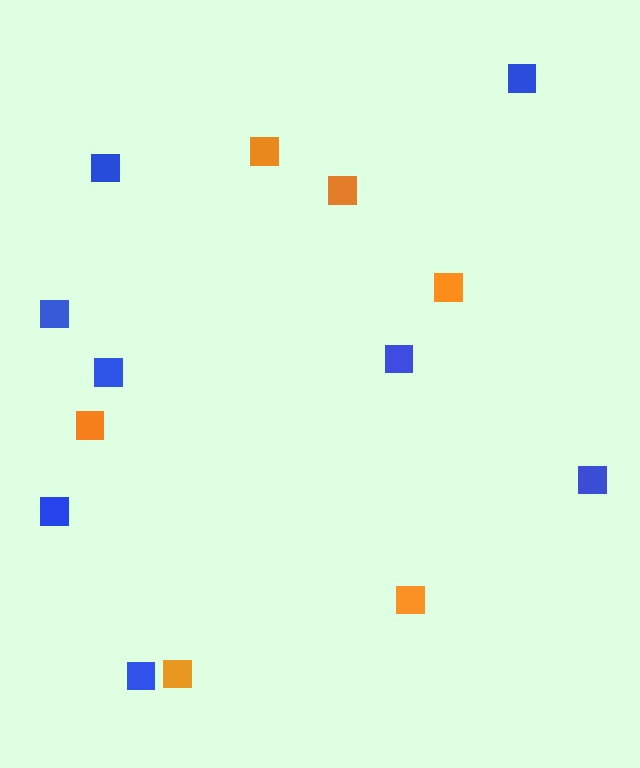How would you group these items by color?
There are 2 groups: one group of blue squares (8) and one group of orange squares (6).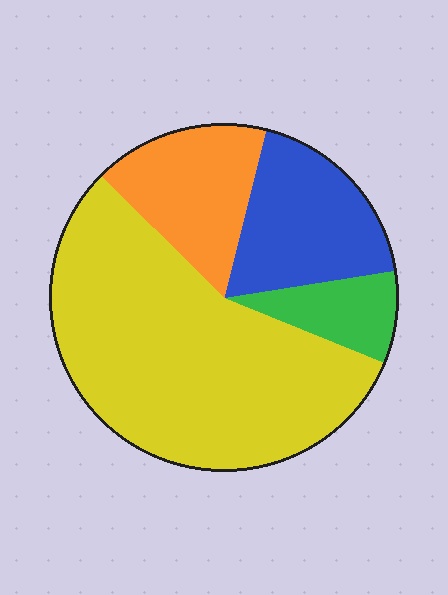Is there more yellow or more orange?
Yellow.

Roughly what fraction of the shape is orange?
Orange covers 17% of the shape.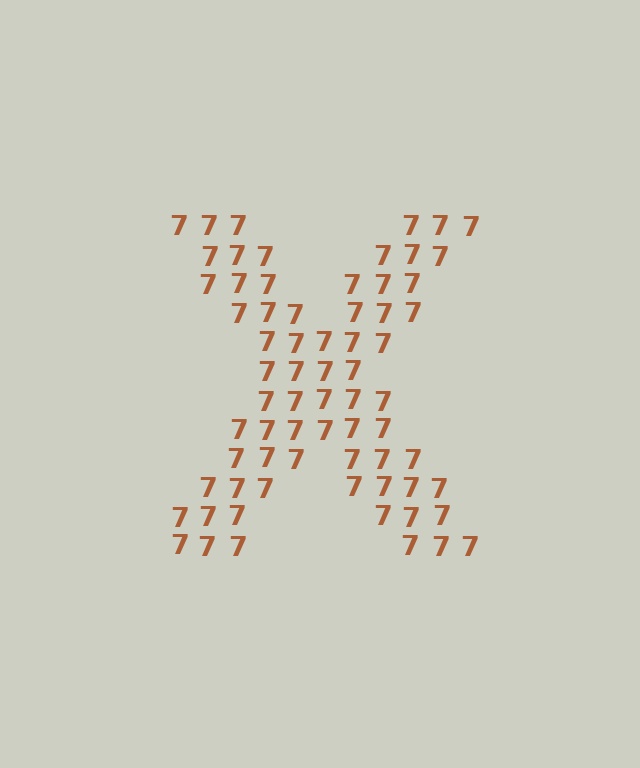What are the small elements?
The small elements are digit 7's.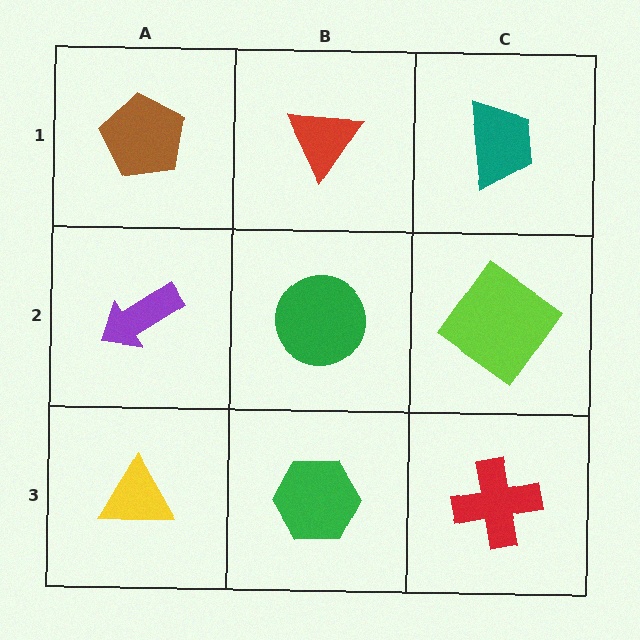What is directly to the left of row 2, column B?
A purple arrow.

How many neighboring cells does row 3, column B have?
3.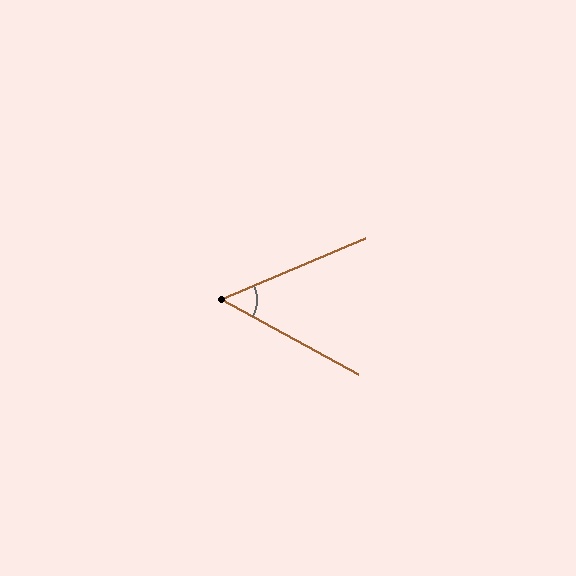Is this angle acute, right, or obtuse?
It is acute.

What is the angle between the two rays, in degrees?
Approximately 51 degrees.